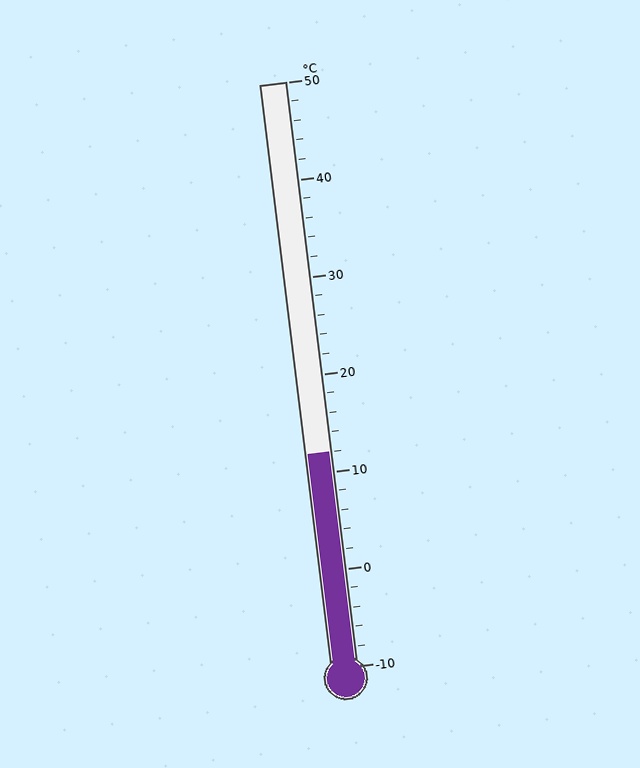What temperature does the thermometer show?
The thermometer shows approximately 12°C.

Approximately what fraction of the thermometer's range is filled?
The thermometer is filled to approximately 35% of its range.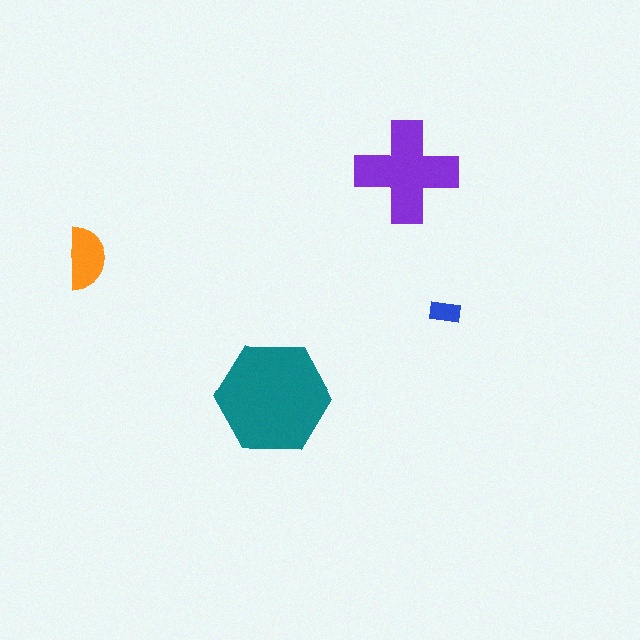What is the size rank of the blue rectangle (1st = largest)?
4th.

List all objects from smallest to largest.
The blue rectangle, the orange semicircle, the purple cross, the teal hexagon.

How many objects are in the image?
There are 4 objects in the image.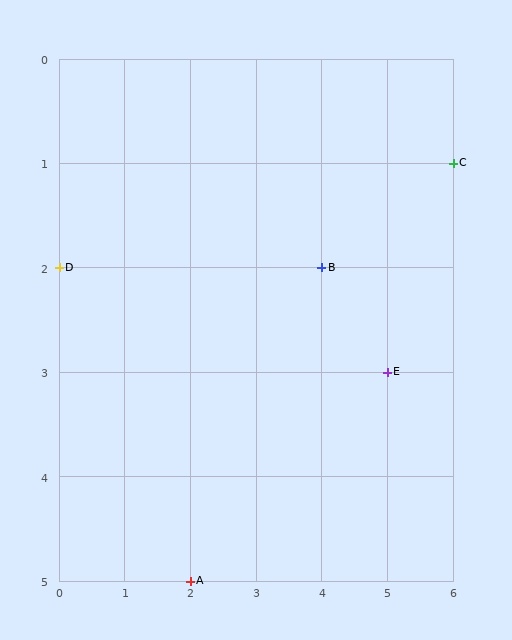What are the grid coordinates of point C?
Point C is at grid coordinates (6, 1).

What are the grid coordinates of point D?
Point D is at grid coordinates (0, 2).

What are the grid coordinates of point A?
Point A is at grid coordinates (2, 5).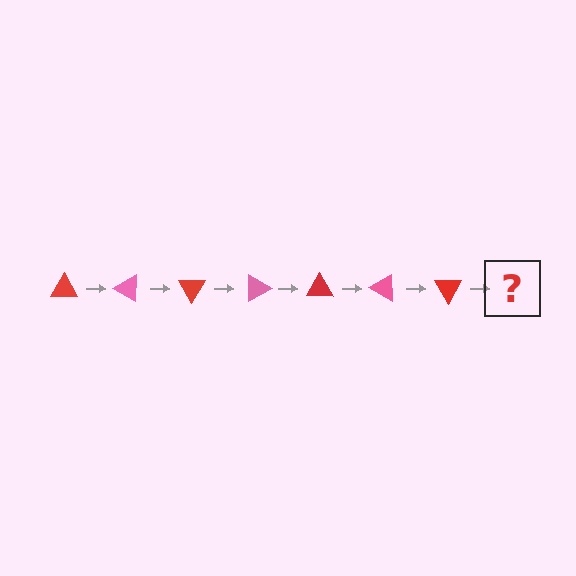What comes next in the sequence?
The next element should be a pink triangle, rotated 210 degrees from the start.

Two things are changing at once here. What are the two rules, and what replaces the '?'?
The two rules are that it rotates 30 degrees each step and the color cycles through red and pink. The '?' should be a pink triangle, rotated 210 degrees from the start.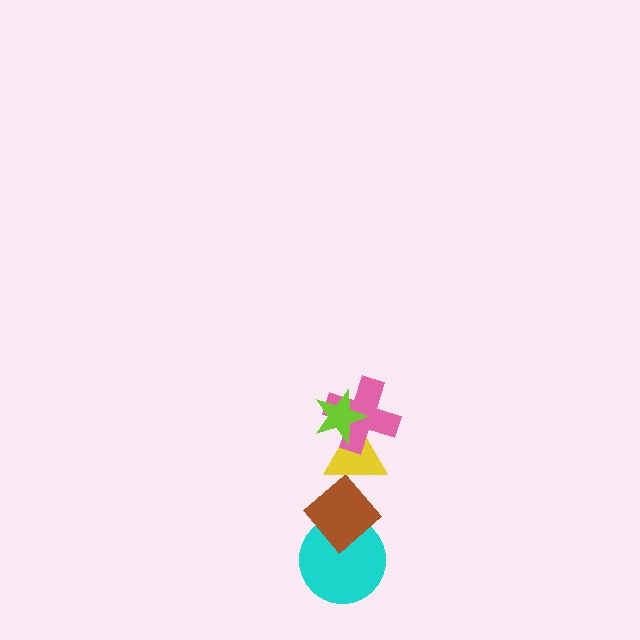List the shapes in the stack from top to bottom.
From top to bottom: the lime star, the pink cross, the yellow triangle, the brown diamond, the cyan circle.